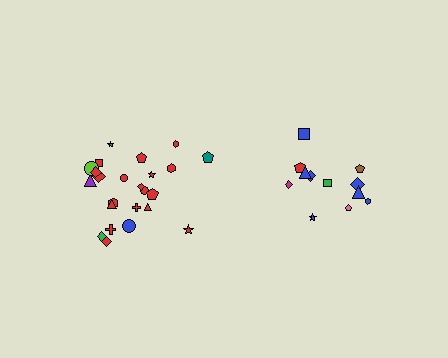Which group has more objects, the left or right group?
The left group.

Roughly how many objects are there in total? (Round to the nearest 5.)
Roughly 35 objects in total.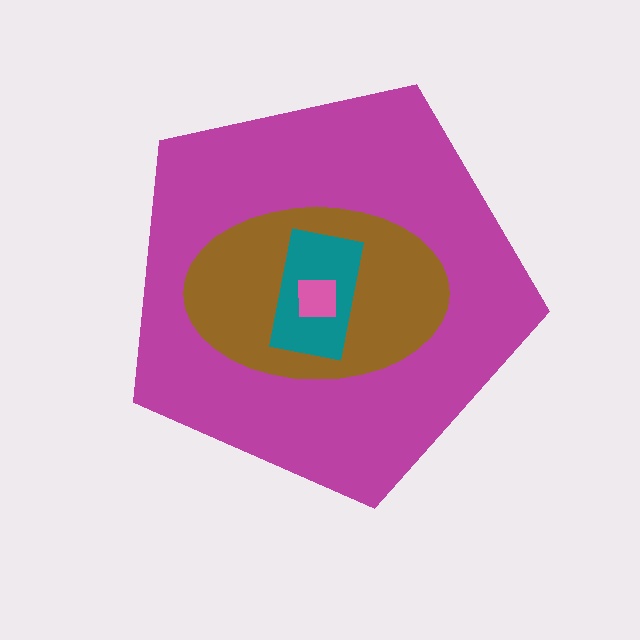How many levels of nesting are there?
4.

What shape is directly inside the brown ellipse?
The teal rectangle.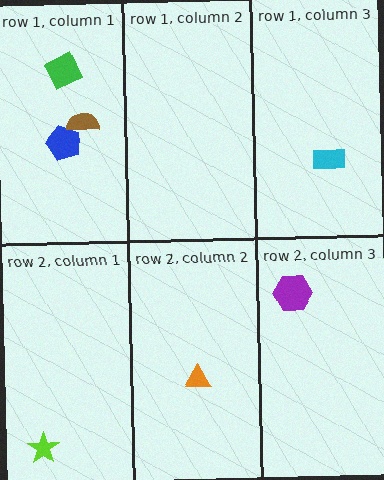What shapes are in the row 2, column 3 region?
The purple hexagon.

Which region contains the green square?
The row 1, column 1 region.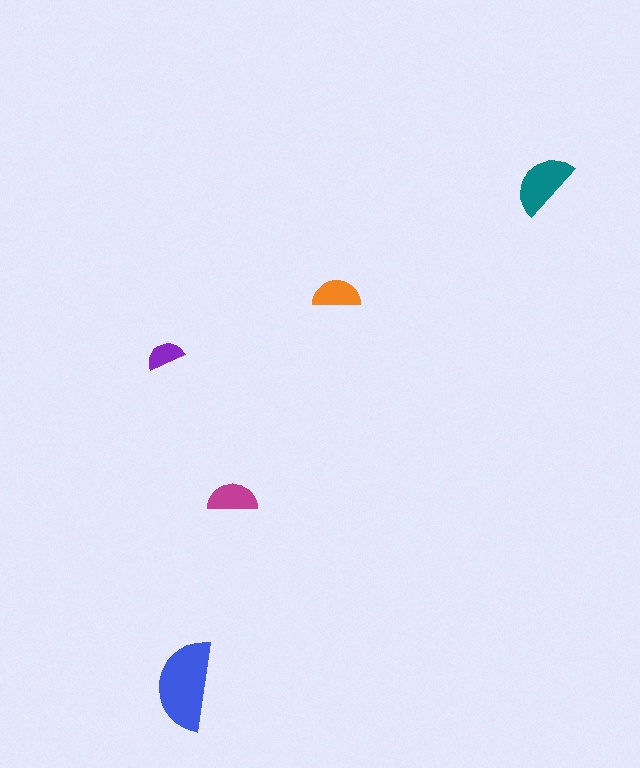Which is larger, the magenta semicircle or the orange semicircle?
The magenta one.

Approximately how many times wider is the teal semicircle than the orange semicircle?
About 1.5 times wider.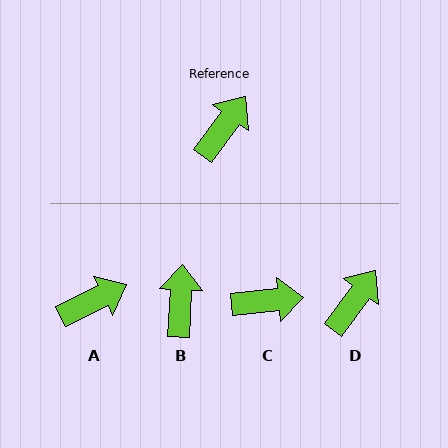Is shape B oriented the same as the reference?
No, it is off by about 33 degrees.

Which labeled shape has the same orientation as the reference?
D.